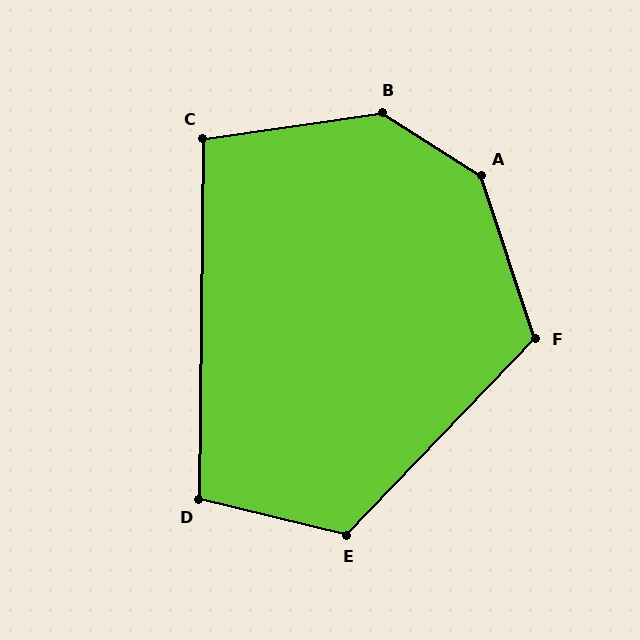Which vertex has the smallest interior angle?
C, at approximately 99 degrees.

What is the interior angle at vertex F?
Approximately 117 degrees (obtuse).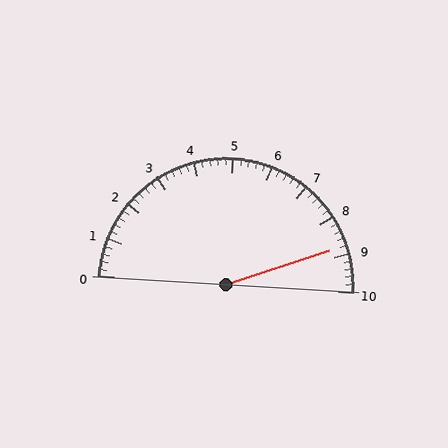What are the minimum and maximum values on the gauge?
The gauge ranges from 0 to 10.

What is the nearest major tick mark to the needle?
The nearest major tick mark is 9.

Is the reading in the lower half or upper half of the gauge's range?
The reading is in the upper half of the range (0 to 10).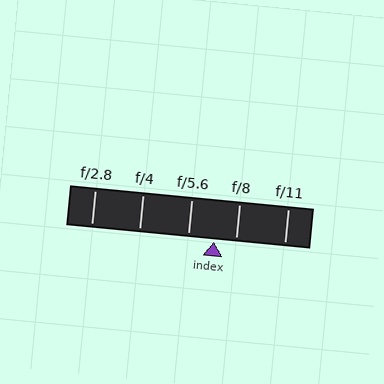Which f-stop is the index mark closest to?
The index mark is closest to f/8.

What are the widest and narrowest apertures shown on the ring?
The widest aperture shown is f/2.8 and the narrowest is f/11.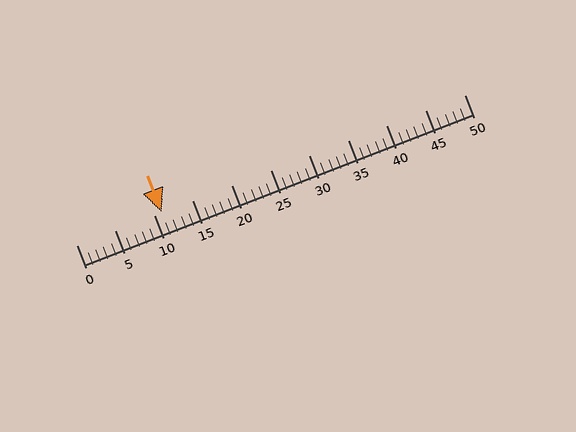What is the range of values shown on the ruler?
The ruler shows values from 0 to 50.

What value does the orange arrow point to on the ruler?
The orange arrow points to approximately 11.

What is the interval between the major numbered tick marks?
The major tick marks are spaced 5 units apart.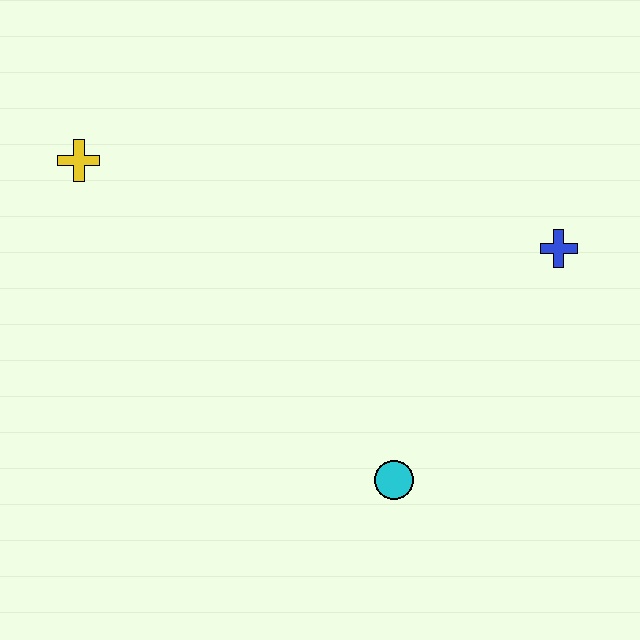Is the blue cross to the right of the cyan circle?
Yes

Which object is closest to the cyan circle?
The blue cross is closest to the cyan circle.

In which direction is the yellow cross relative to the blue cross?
The yellow cross is to the left of the blue cross.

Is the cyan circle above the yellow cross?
No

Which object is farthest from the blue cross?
The yellow cross is farthest from the blue cross.